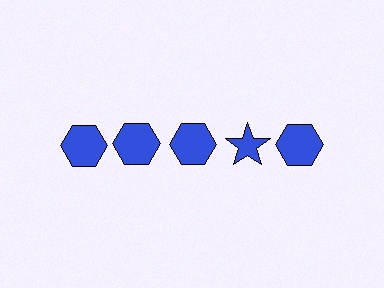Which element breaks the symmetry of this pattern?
The blue star in the top row, second from right column breaks the symmetry. All other shapes are blue hexagons.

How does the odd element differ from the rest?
It has a different shape: star instead of hexagon.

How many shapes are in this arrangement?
There are 5 shapes arranged in a grid pattern.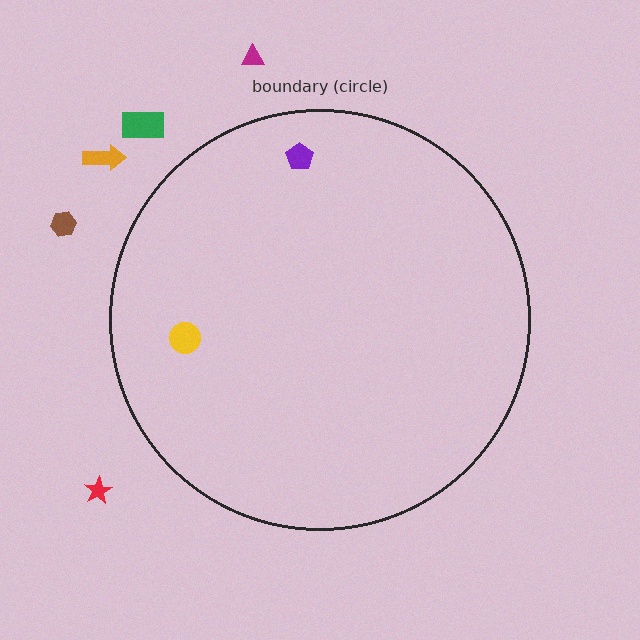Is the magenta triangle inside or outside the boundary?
Outside.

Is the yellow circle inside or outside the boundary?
Inside.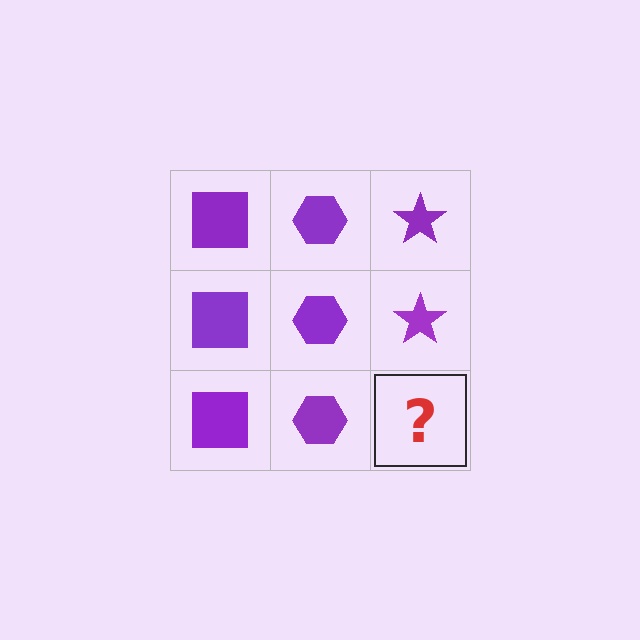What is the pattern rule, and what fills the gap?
The rule is that each column has a consistent shape. The gap should be filled with a purple star.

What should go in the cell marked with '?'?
The missing cell should contain a purple star.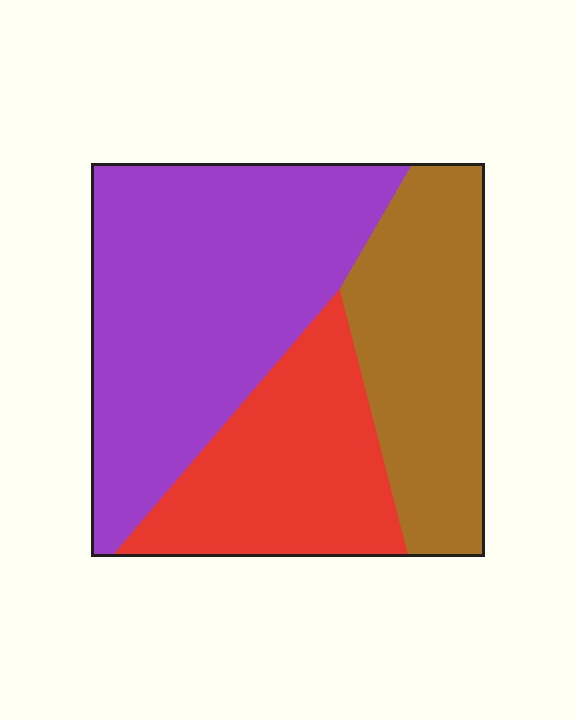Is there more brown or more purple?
Purple.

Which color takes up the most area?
Purple, at roughly 45%.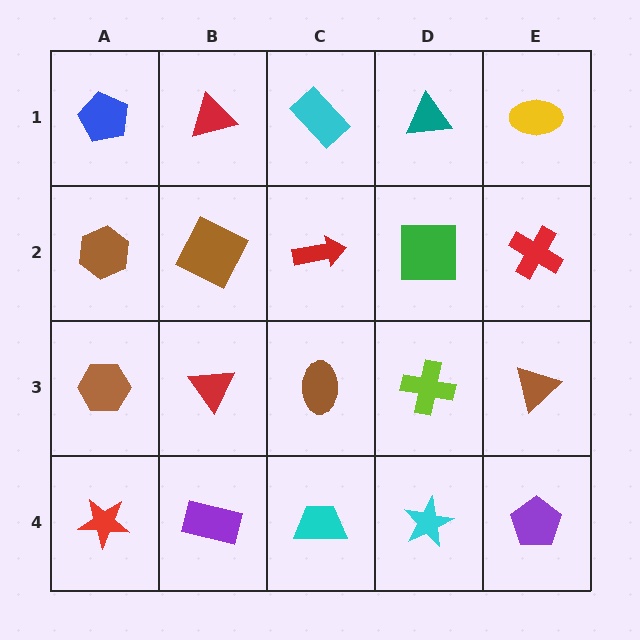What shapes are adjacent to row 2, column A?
A blue pentagon (row 1, column A), a brown hexagon (row 3, column A), a brown square (row 2, column B).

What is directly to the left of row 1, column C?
A red triangle.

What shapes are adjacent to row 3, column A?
A brown hexagon (row 2, column A), a red star (row 4, column A), a red triangle (row 3, column B).